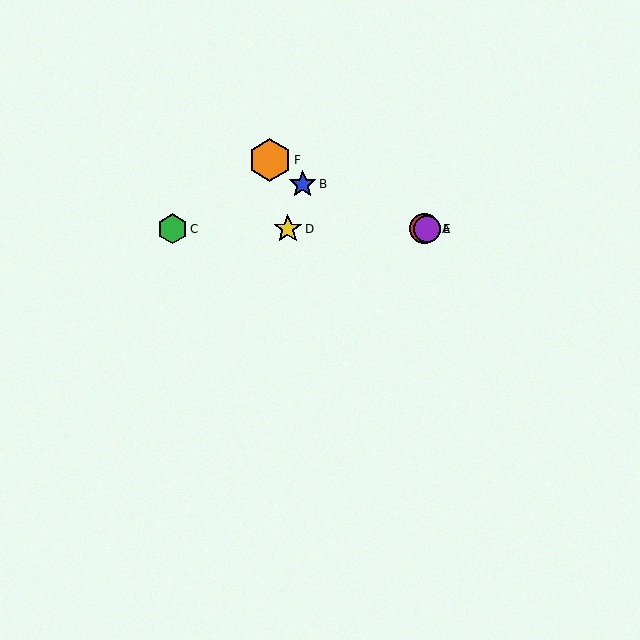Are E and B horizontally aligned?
No, E is at y≈229 and B is at y≈184.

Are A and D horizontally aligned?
Yes, both are at y≈229.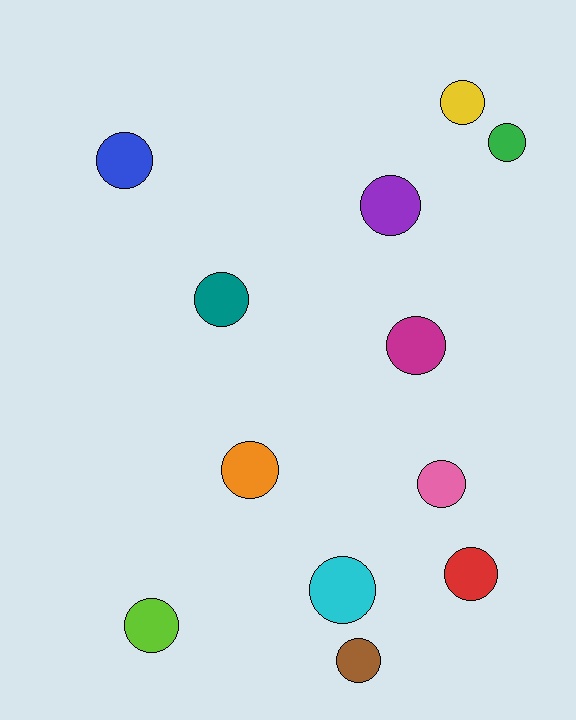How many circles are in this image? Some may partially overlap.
There are 12 circles.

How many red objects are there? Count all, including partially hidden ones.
There is 1 red object.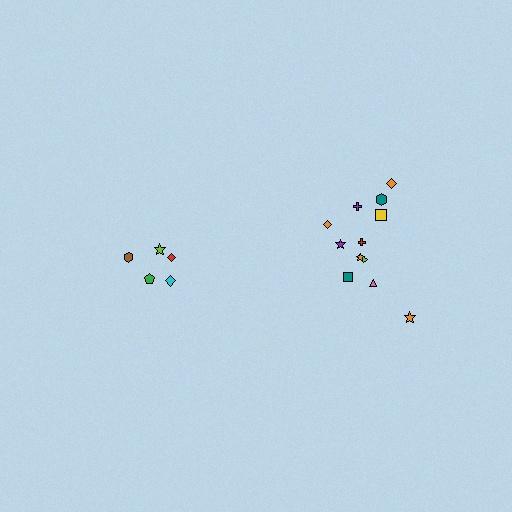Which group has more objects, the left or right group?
The right group.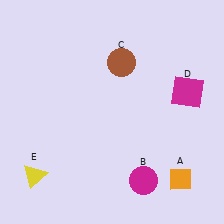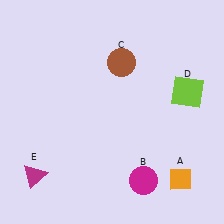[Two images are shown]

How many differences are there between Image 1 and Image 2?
There are 2 differences between the two images.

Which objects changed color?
D changed from magenta to lime. E changed from yellow to magenta.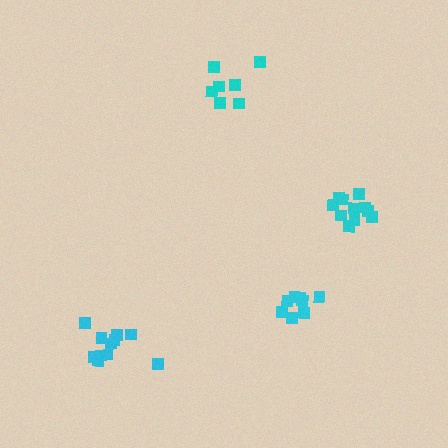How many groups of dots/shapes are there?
There are 4 groups.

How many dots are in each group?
Group 1: 7 dots, Group 2: 8 dots, Group 3: 11 dots, Group 4: 11 dots (37 total).